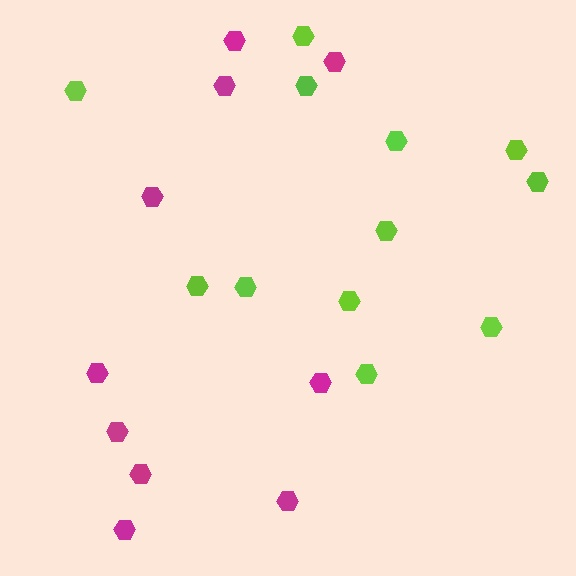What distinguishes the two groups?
There are 2 groups: one group of lime hexagons (12) and one group of magenta hexagons (10).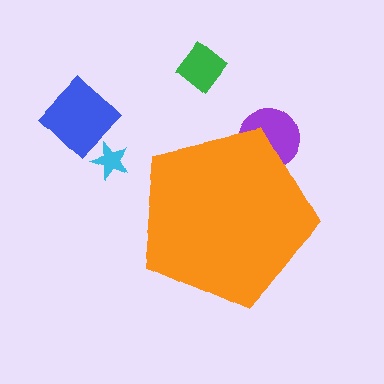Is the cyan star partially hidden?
No, the cyan star is fully visible.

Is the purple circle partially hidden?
Yes, the purple circle is partially hidden behind the orange pentagon.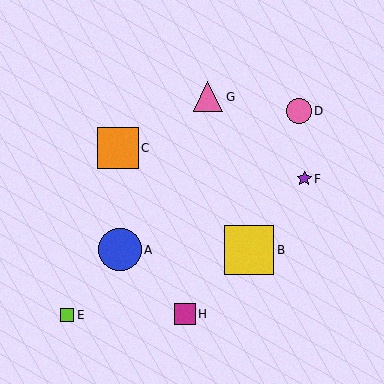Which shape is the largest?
The yellow square (labeled B) is the largest.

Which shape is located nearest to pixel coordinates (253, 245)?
The yellow square (labeled B) at (249, 250) is nearest to that location.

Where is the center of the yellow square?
The center of the yellow square is at (249, 250).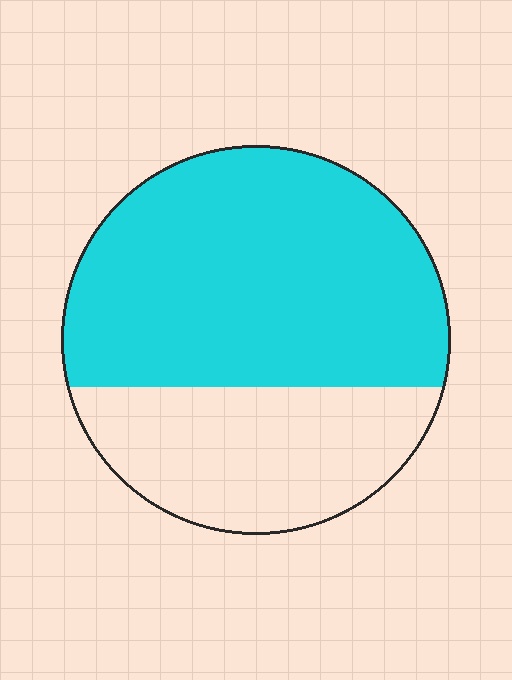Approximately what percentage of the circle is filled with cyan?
Approximately 65%.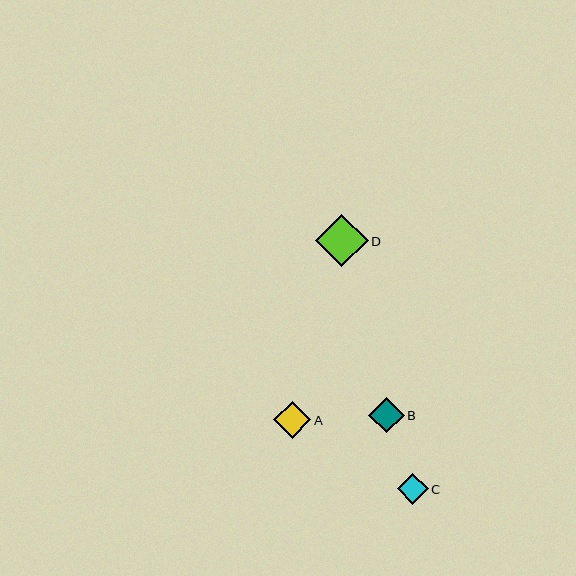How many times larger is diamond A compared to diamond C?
Diamond A is approximately 1.2 times the size of diamond C.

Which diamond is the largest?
Diamond D is the largest with a size of approximately 52 pixels.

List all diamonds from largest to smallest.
From largest to smallest: D, A, B, C.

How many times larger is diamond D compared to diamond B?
Diamond D is approximately 1.5 times the size of diamond B.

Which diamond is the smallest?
Diamond C is the smallest with a size of approximately 31 pixels.